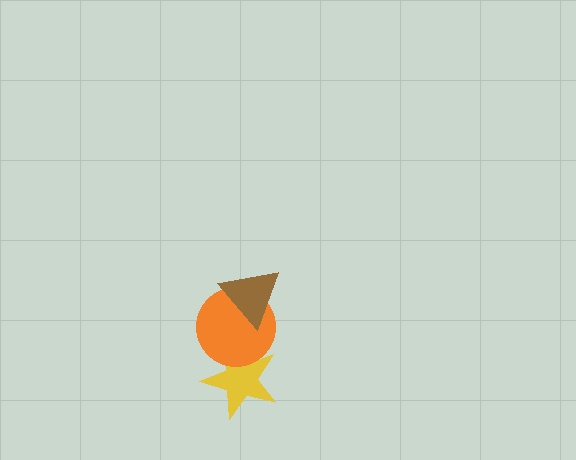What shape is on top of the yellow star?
The orange circle is on top of the yellow star.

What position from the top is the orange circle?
The orange circle is 2nd from the top.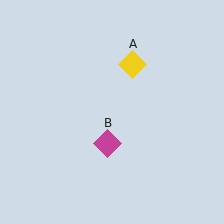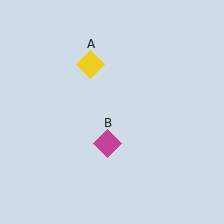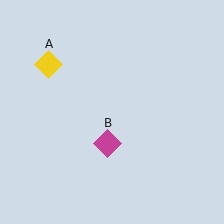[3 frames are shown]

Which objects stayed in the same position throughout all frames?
Magenta diamond (object B) remained stationary.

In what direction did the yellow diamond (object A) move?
The yellow diamond (object A) moved left.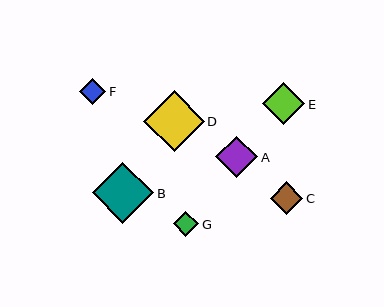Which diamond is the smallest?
Diamond G is the smallest with a size of approximately 26 pixels.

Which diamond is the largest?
Diamond B is the largest with a size of approximately 62 pixels.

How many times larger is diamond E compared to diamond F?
Diamond E is approximately 1.6 times the size of diamond F.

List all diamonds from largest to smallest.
From largest to smallest: B, D, E, A, C, F, G.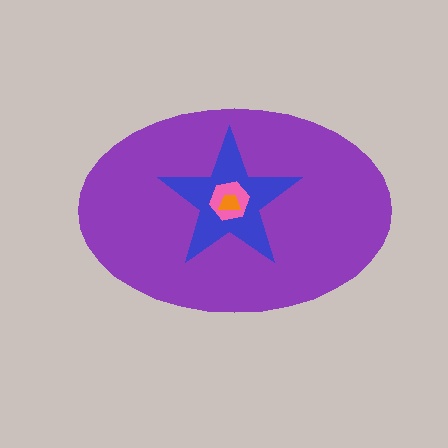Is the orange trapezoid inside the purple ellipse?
Yes.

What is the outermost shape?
The purple ellipse.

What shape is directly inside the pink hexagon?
The orange trapezoid.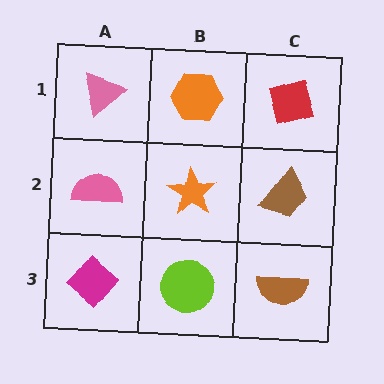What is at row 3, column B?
A lime circle.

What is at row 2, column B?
An orange star.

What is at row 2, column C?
A brown trapezoid.